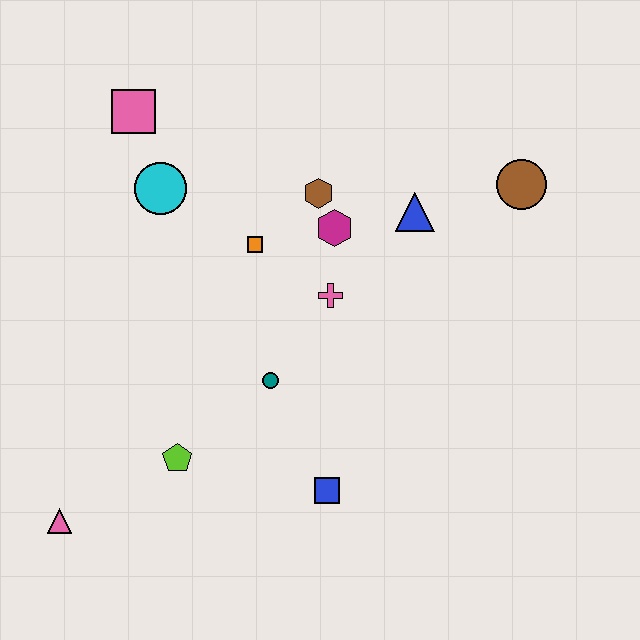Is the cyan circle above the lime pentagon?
Yes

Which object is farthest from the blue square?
The pink square is farthest from the blue square.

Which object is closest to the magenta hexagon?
The brown hexagon is closest to the magenta hexagon.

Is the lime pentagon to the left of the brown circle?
Yes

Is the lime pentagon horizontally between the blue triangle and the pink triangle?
Yes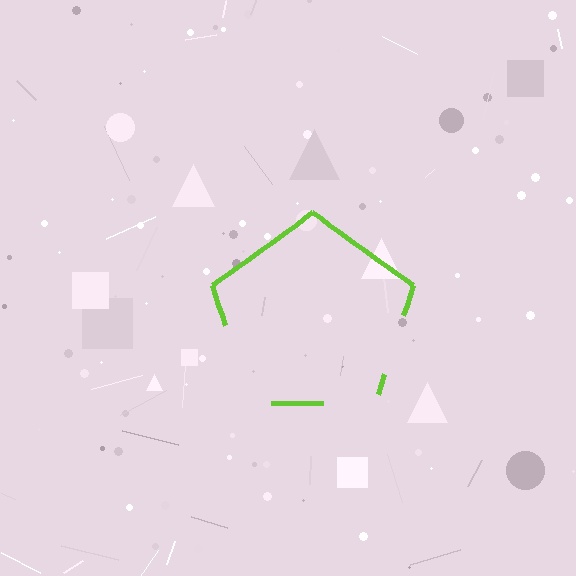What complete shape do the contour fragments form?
The contour fragments form a pentagon.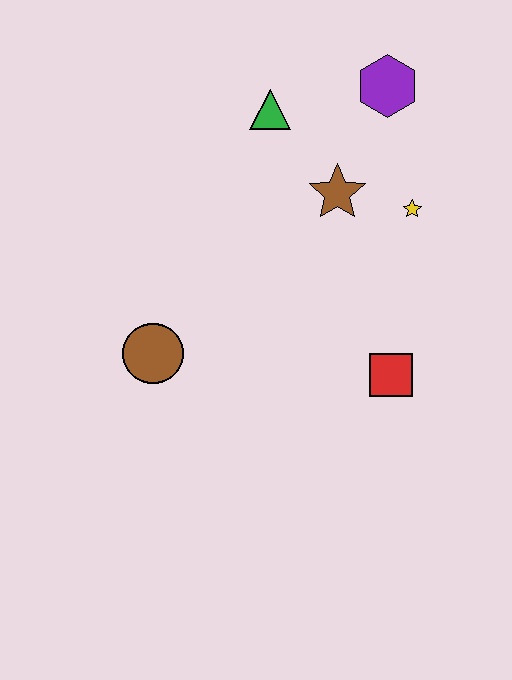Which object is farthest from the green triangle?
The red square is farthest from the green triangle.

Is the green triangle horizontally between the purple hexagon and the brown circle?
Yes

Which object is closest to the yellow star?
The brown star is closest to the yellow star.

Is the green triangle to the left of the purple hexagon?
Yes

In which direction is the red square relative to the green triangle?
The red square is below the green triangle.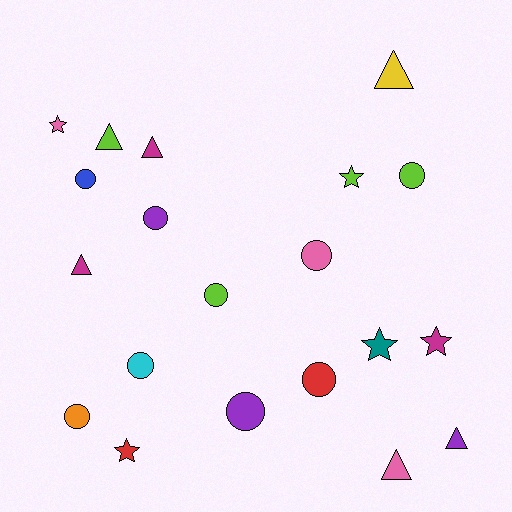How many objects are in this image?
There are 20 objects.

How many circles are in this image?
There are 9 circles.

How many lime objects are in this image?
There are 4 lime objects.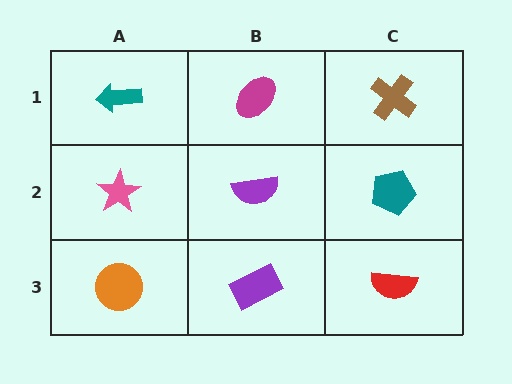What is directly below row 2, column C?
A red semicircle.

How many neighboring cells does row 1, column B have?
3.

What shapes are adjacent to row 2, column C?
A brown cross (row 1, column C), a red semicircle (row 3, column C), a purple semicircle (row 2, column B).